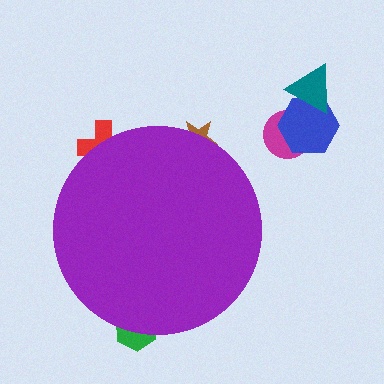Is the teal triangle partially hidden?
No, the teal triangle is fully visible.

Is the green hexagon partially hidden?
Yes, the green hexagon is partially hidden behind the purple circle.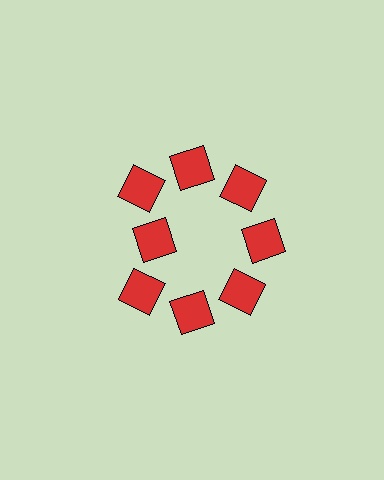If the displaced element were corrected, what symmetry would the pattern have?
It would have 8-fold rotational symmetry — the pattern would map onto itself every 45 degrees.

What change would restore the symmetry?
The symmetry would be restored by moving it outward, back onto the ring so that all 8 squares sit at equal angles and equal distance from the center.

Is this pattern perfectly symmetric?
No. The 8 red squares are arranged in a ring, but one element near the 9 o'clock position is pulled inward toward the center, breaking the 8-fold rotational symmetry.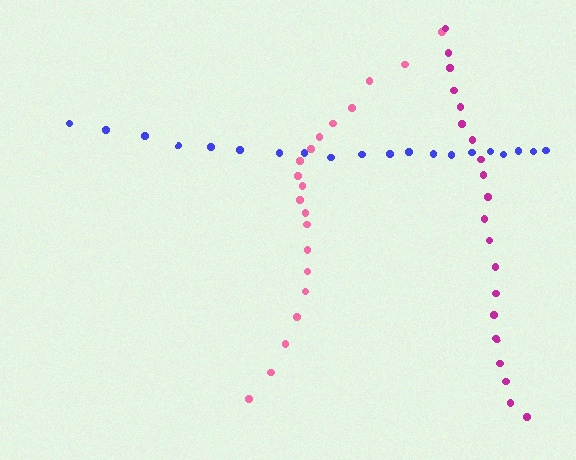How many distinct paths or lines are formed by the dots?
There are 3 distinct paths.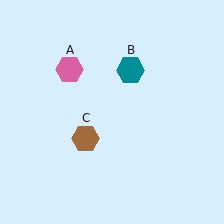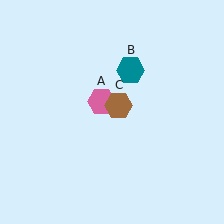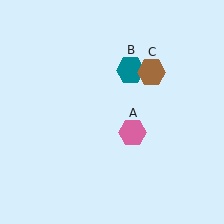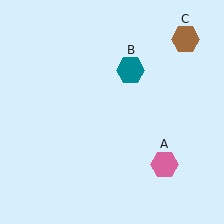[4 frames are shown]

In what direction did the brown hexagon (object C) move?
The brown hexagon (object C) moved up and to the right.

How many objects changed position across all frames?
2 objects changed position: pink hexagon (object A), brown hexagon (object C).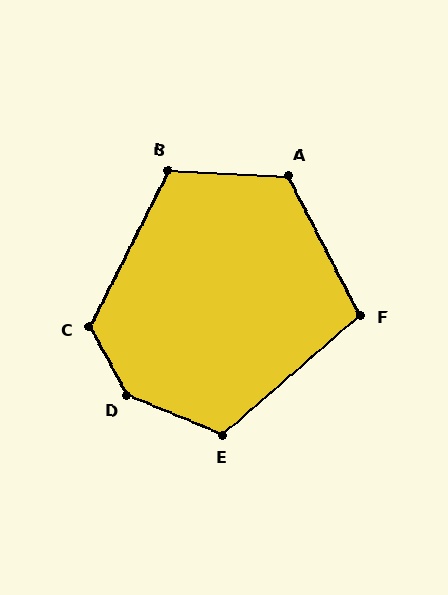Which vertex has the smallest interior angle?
F, at approximately 104 degrees.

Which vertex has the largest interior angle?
D, at approximately 141 degrees.